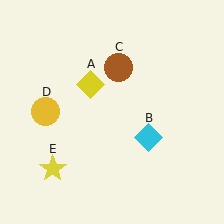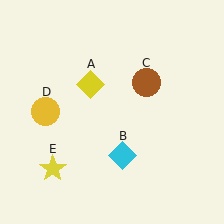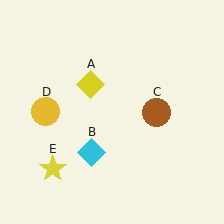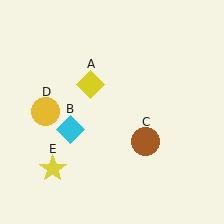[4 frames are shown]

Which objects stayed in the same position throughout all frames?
Yellow diamond (object A) and yellow circle (object D) and yellow star (object E) remained stationary.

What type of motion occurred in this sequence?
The cyan diamond (object B), brown circle (object C) rotated clockwise around the center of the scene.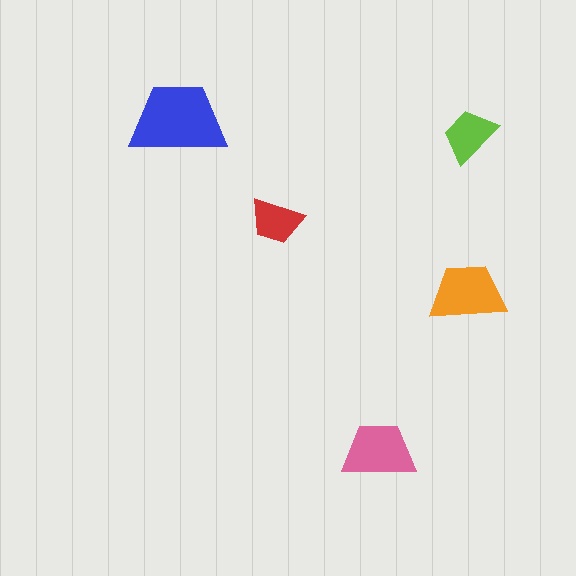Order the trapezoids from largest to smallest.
the blue one, the orange one, the pink one, the lime one, the red one.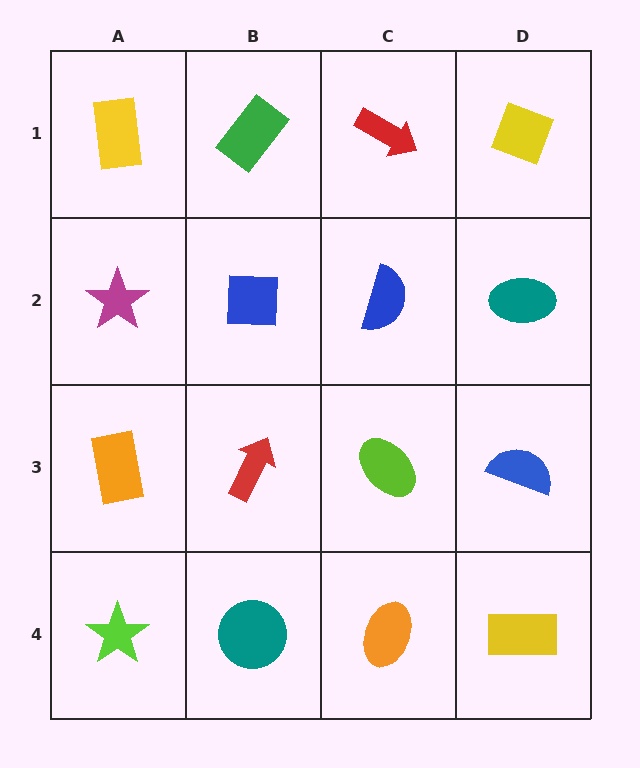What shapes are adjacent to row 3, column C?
A blue semicircle (row 2, column C), an orange ellipse (row 4, column C), a red arrow (row 3, column B), a blue semicircle (row 3, column D).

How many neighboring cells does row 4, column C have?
3.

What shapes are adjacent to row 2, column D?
A yellow diamond (row 1, column D), a blue semicircle (row 3, column D), a blue semicircle (row 2, column C).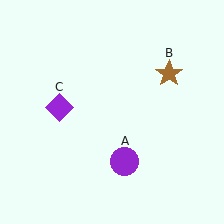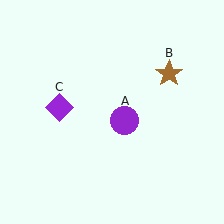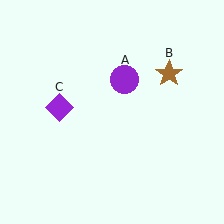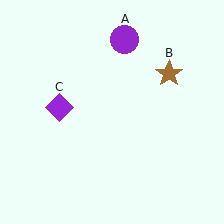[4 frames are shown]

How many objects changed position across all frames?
1 object changed position: purple circle (object A).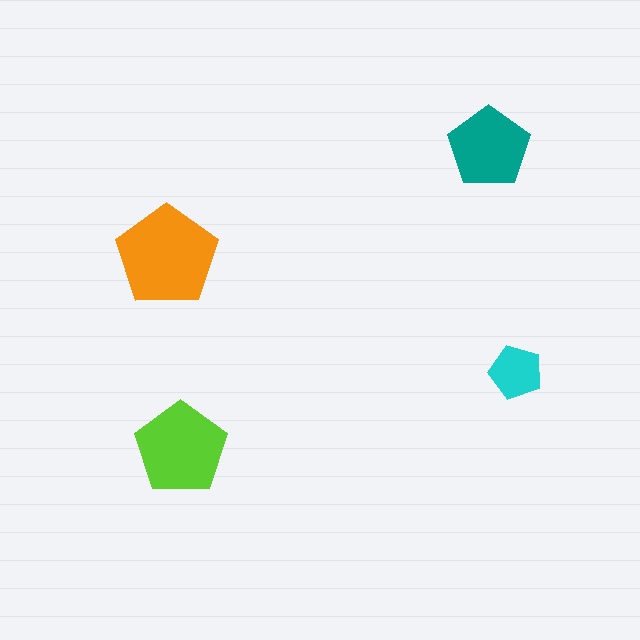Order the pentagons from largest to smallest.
the orange one, the lime one, the teal one, the cyan one.